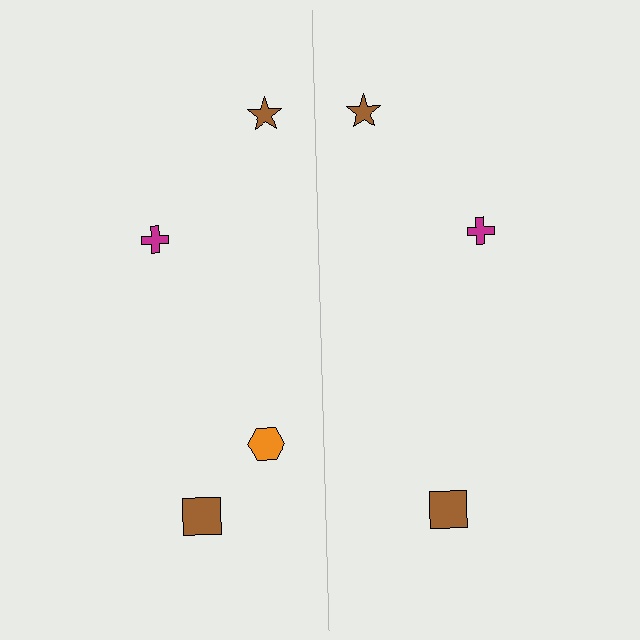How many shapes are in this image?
There are 7 shapes in this image.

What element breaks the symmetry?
A orange hexagon is missing from the right side.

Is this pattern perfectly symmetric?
No, the pattern is not perfectly symmetric. A orange hexagon is missing from the right side.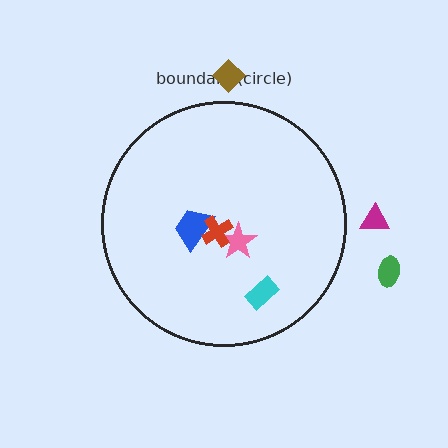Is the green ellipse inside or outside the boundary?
Outside.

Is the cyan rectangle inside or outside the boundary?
Inside.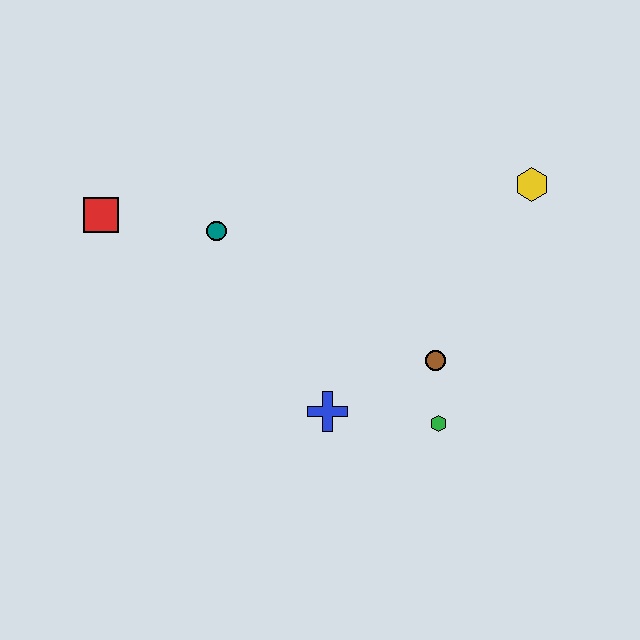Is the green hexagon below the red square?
Yes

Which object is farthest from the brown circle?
The red square is farthest from the brown circle.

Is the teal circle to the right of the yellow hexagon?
No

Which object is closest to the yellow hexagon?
The brown circle is closest to the yellow hexagon.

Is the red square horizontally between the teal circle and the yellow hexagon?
No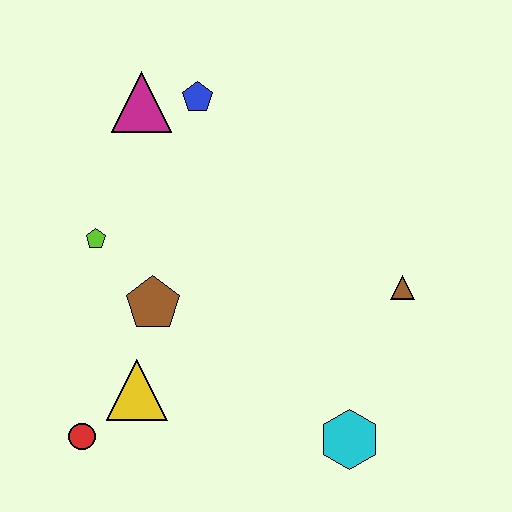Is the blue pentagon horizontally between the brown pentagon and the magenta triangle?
No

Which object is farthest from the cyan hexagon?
The magenta triangle is farthest from the cyan hexagon.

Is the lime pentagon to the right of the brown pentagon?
No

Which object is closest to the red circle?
The yellow triangle is closest to the red circle.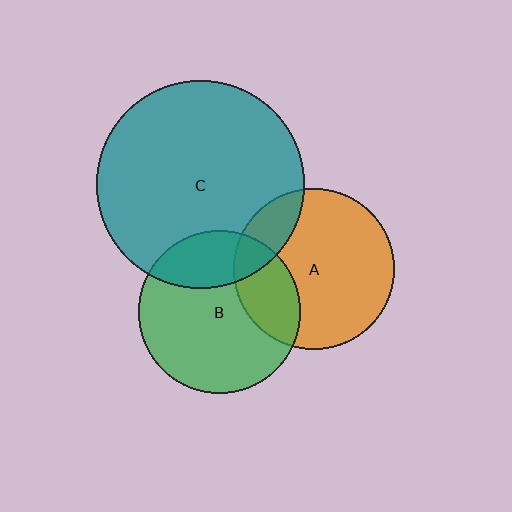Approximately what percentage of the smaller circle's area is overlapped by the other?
Approximately 25%.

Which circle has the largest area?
Circle C (teal).